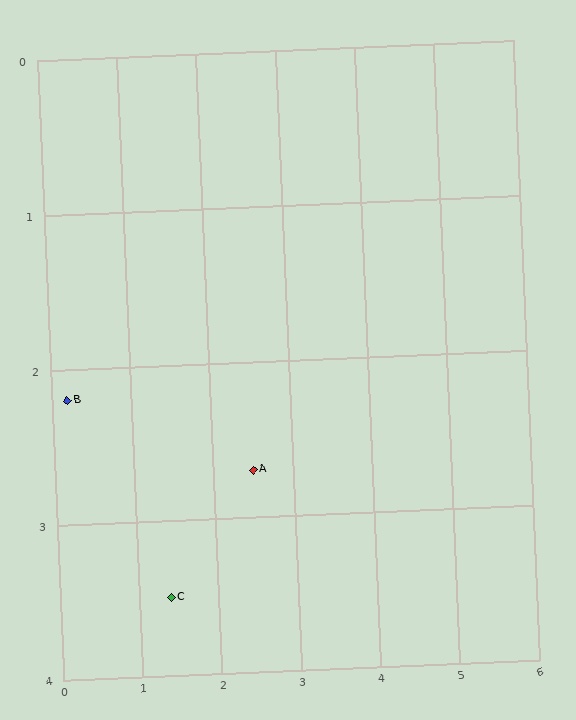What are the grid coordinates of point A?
Point A is at approximately (2.5, 2.7).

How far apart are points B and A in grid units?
Points B and A are about 2.4 grid units apart.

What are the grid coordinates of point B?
Point B is at approximately (0.2, 2.2).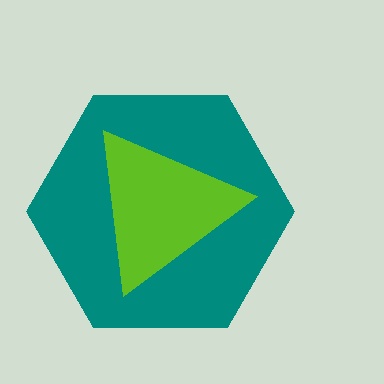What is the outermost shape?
The teal hexagon.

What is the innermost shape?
The lime triangle.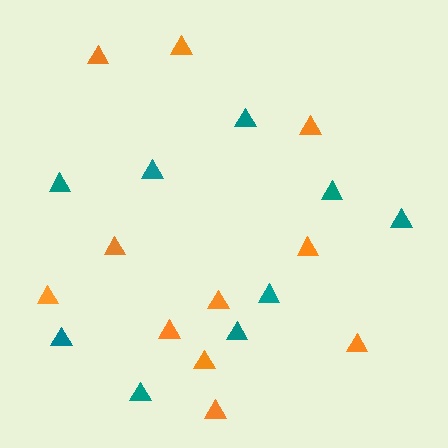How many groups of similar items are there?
There are 2 groups: one group of orange triangles (11) and one group of teal triangles (9).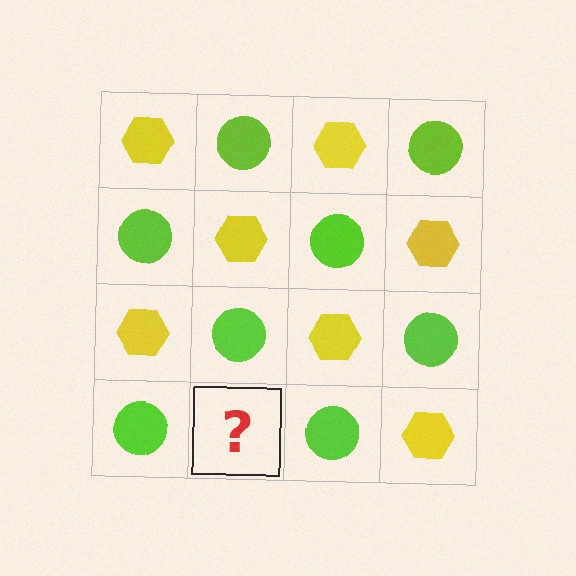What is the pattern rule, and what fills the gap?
The rule is that it alternates yellow hexagon and lime circle in a checkerboard pattern. The gap should be filled with a yellow hexagon.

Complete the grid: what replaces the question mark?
The question mark should be replaced with a yellow hexagon.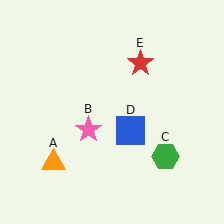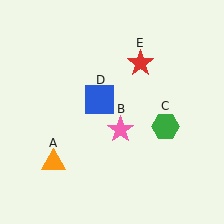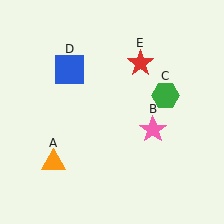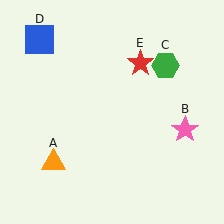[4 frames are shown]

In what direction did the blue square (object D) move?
The blue square (object D) moved up and to the left.